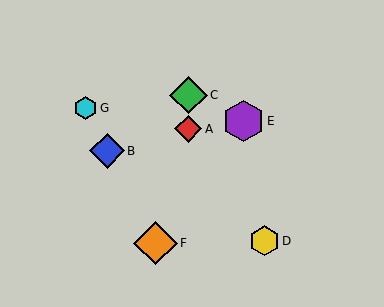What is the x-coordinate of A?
Object A is at x≈188.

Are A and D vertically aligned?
No, A is at x≈188 and D is at x≈264.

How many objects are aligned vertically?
2 objects (A, C) are aligned vertically.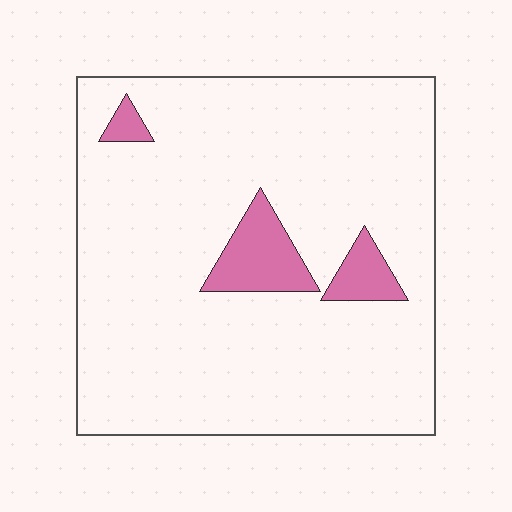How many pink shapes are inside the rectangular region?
3.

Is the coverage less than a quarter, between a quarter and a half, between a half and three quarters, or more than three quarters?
Less than a quarter.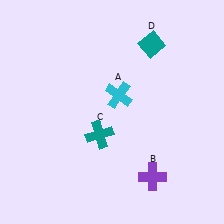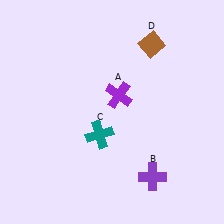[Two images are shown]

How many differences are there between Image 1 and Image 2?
There are 2 differences between the two images.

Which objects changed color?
A changed from cyan to purple. D changed from teal to brown.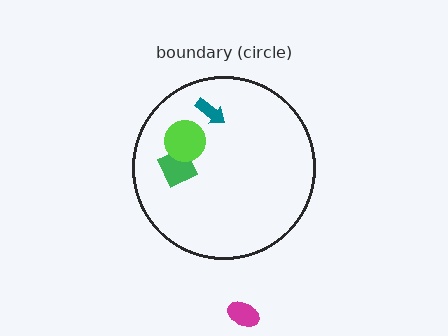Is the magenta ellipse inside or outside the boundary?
Outside.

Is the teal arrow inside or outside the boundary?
Inside.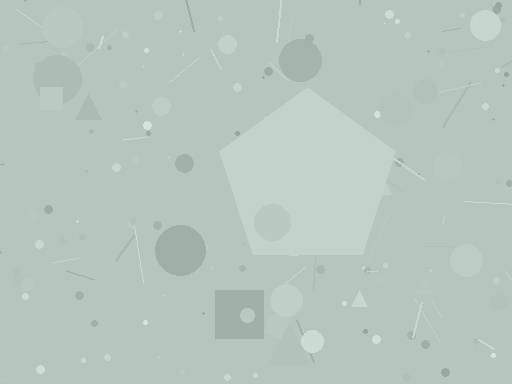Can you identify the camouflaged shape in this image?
The camouflaged shape is a pentagon.